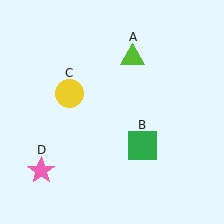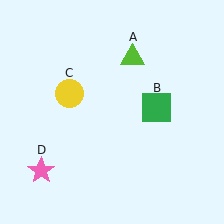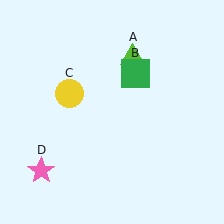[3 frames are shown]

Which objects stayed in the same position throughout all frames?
Lime triangle (object A) and yellow circle (object C) and pink star (object D) remained stationary.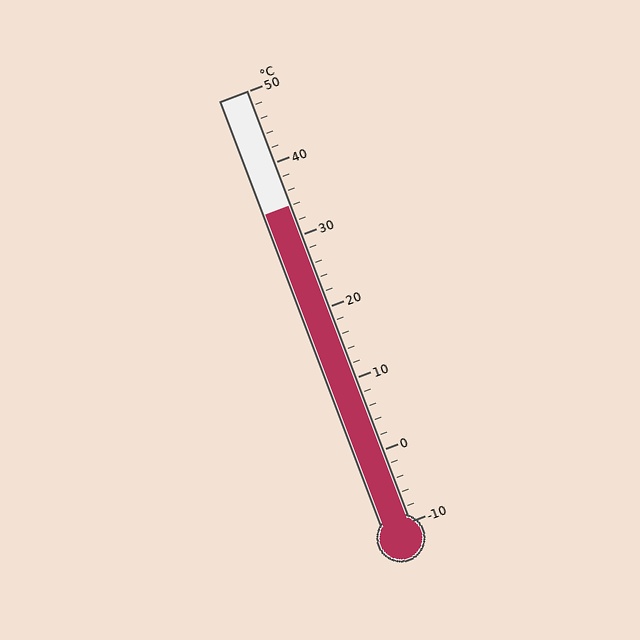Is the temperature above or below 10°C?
The temperature is above 10°C.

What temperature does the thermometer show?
The thermometer shows approximately 34°C.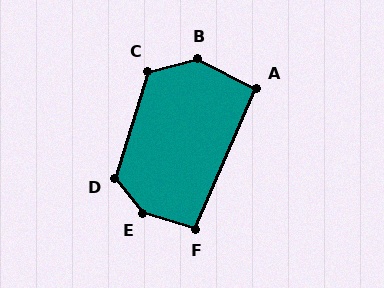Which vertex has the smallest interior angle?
A, at approximately 93 degrees.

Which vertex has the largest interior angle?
E, at approximately 146 degrees.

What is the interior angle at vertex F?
Approximately 97 degrees (obtuse).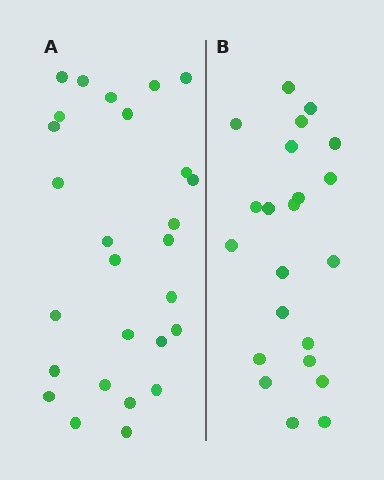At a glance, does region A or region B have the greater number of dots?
Region A (the left region) has more dots.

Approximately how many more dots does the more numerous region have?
Region A has about 5 more dots than region B.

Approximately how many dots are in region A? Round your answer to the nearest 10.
About 30 dots. (The exact count is 27, which rounds to 30.)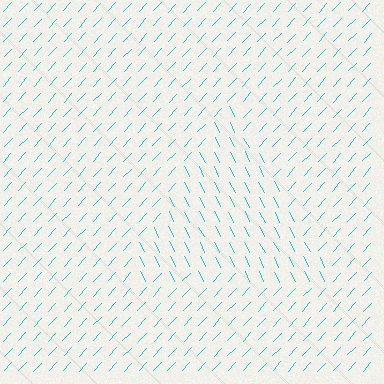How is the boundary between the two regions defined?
The boundary is defined purely by a change in line orientation (approximately 70 degrees difference). All lines are the same color and thickness.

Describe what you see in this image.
The image is filled with small cyan line segments. A triangle region in the image has lines oriented differently from the surrounding lines, creating a visible texture boundary.